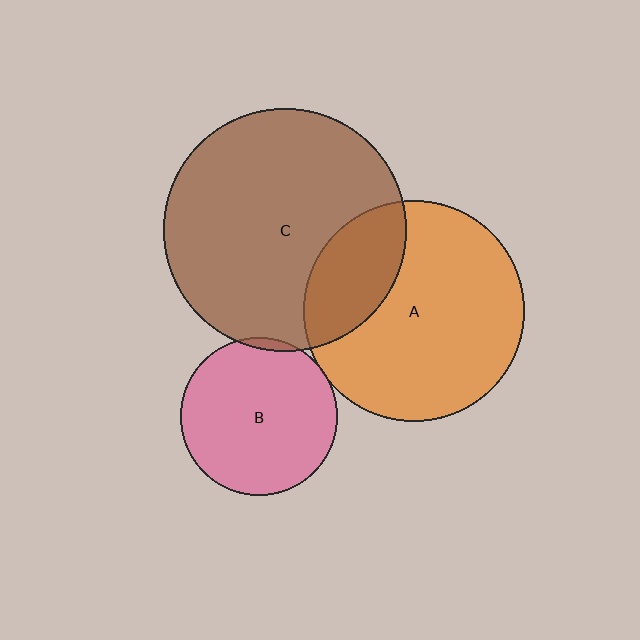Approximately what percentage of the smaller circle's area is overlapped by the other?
Approximately 25%.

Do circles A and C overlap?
Yes.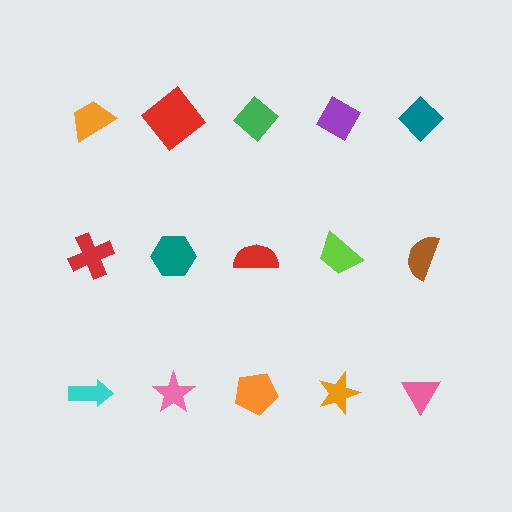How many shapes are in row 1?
5 shapes.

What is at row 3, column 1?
A cyan arrow.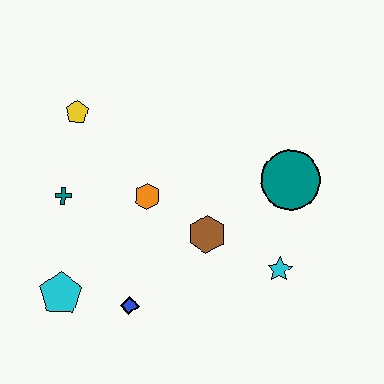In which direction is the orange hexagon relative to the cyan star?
The orange hexagon is to the left of the cyan star.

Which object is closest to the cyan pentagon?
The blue diamond is closest to the cyan pentagon.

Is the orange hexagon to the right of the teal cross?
Yes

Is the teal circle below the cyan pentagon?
No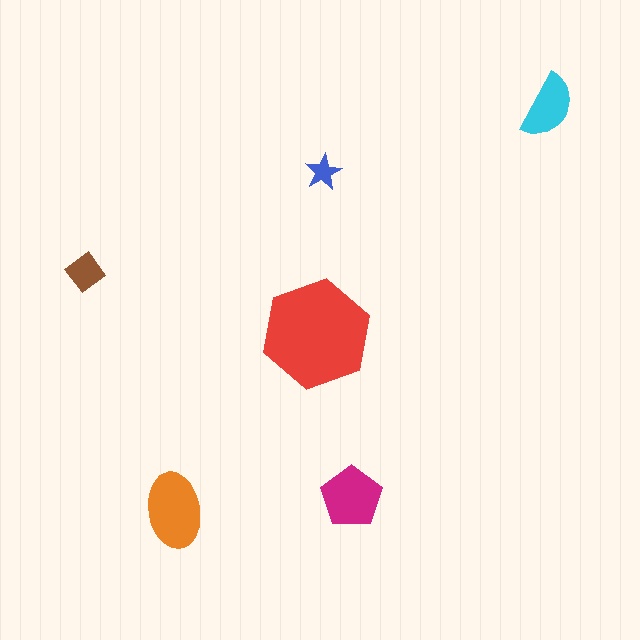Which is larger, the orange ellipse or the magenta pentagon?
The orange ellipse.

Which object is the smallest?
The blue star.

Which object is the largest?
The red hexagon.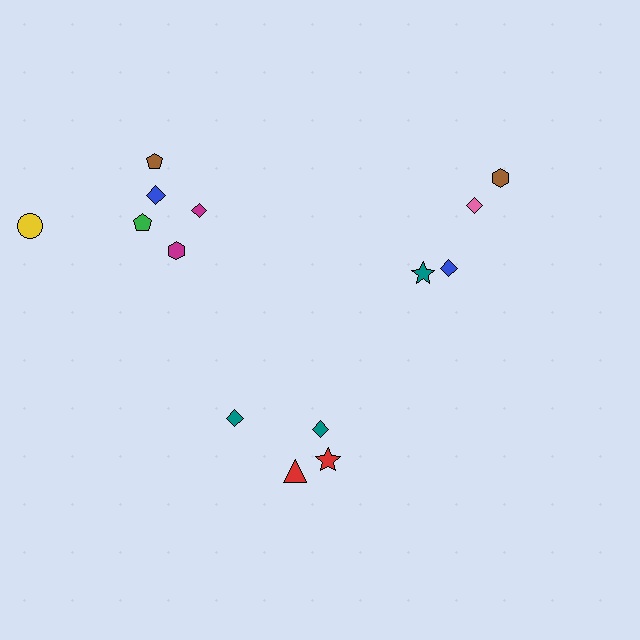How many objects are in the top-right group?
There are 4 objects.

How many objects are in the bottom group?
There are 4 objects.